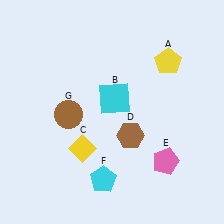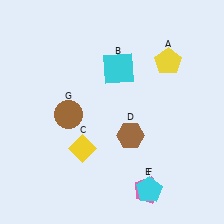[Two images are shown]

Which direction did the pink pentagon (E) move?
The pink pentagon (E) moved down.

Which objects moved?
The objects that moved are: the cyan square (B), the pink pentagon (E), the cyan pentagon (F).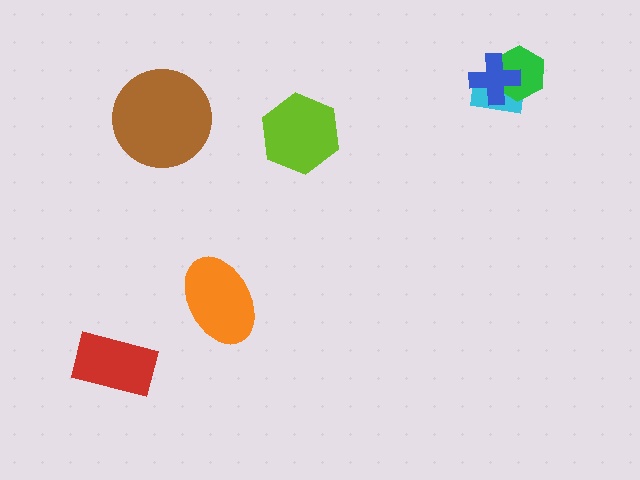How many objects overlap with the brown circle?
0 objects overlap with the brown circle.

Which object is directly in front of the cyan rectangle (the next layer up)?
The green hexagon is directly in front of the cyan rectangle.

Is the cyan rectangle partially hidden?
Yes, it is partially covered by another shape.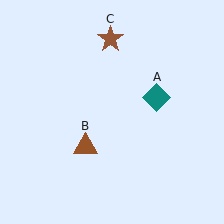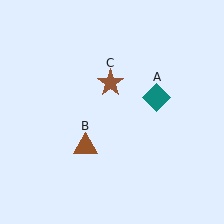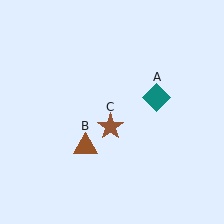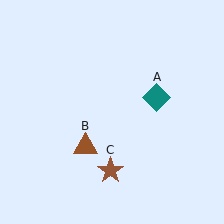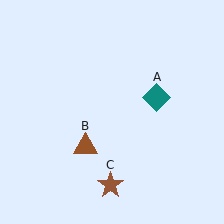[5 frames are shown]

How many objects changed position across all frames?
1 object changed position: brown star (object C).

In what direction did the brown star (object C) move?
The brown star (object C) moved down.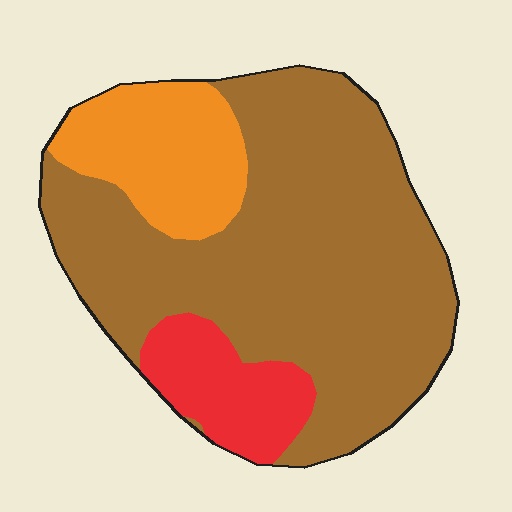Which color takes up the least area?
Red, at roughly 15%.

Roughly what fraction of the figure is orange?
Orange takes up about one sixth (1/6) of the figure.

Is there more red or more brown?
Brown.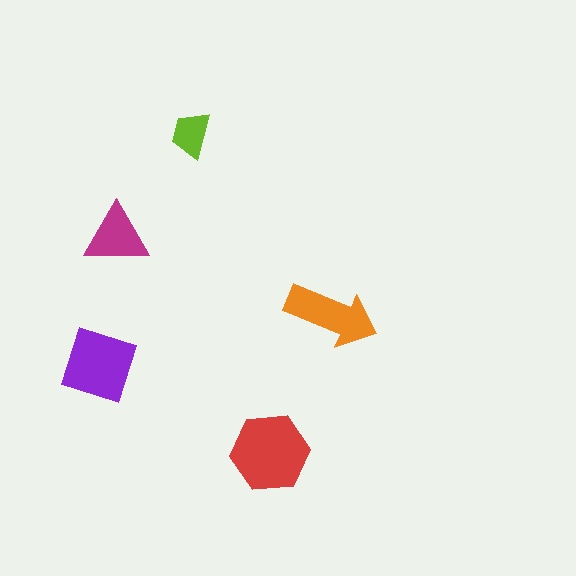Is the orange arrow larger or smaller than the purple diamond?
Smaller.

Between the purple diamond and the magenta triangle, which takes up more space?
The purple diamond.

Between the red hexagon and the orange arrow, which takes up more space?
The red hexagon.